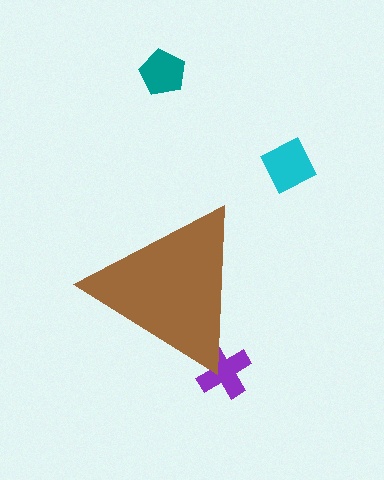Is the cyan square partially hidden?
No, the cyan square is fully visible.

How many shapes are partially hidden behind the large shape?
1 shape is partially hidden.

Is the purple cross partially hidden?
Yes, the purple cross is partially hidden behind the brown triangle.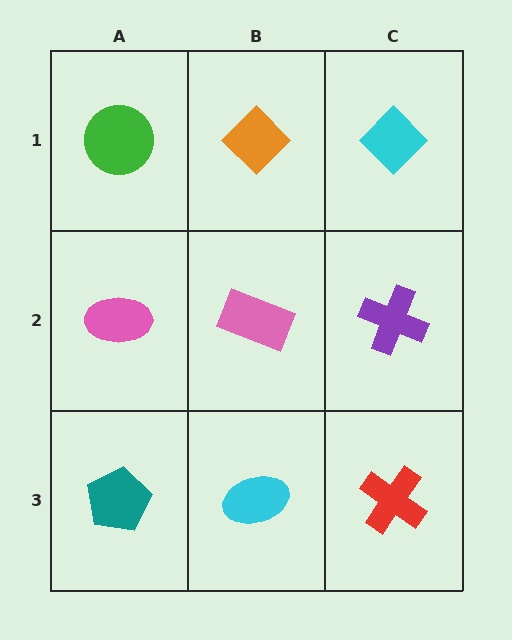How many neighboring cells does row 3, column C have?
2.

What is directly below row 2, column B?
A cyan ellipse.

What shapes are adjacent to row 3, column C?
A purple cross (row 2, column C), a cyan ellipse (row 3, column B).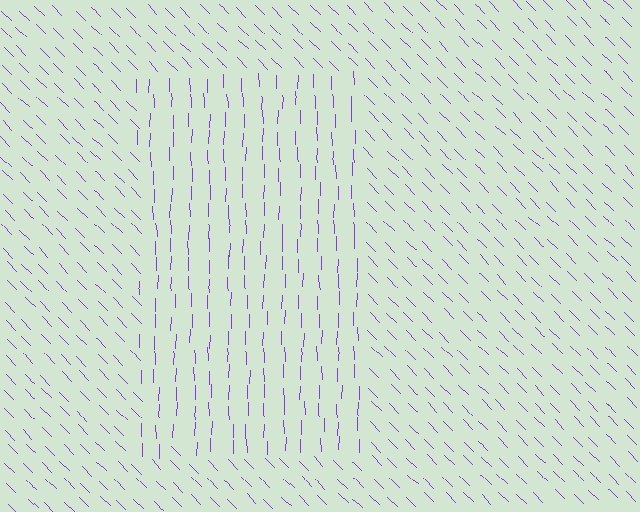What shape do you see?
I see a rectangle.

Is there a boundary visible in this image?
Yes, there is a texture boundary formed by a change in line orientation.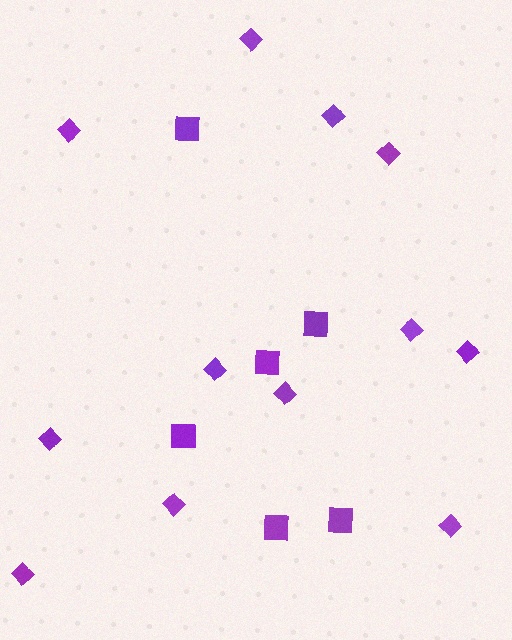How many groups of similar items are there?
There are 2 groups: one group of squares (6) and one group of diamonds (12).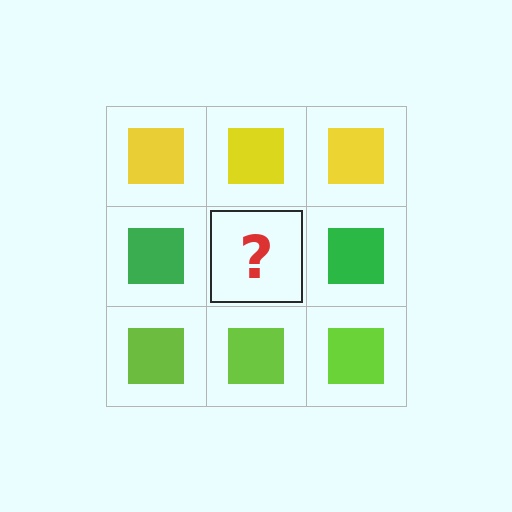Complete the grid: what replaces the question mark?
The question mark should be replaced with a green square.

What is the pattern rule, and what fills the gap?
The rule is that each row has a consistent color. The gap should be filled with a green square.